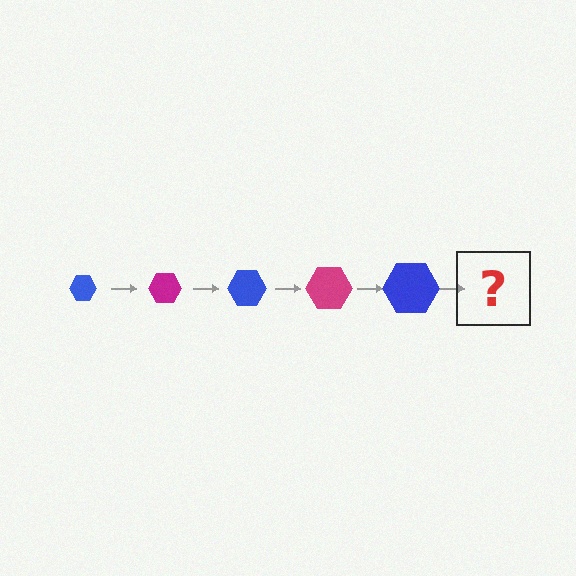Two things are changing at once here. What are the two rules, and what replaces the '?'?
The two rules are that the hexagon grows larger each step and the color cycles through blue and magenta. The '?' should be a magenta hexagon, larger than the previous one.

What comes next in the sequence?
The next element should be a magenta hexagon, larger than the previous one.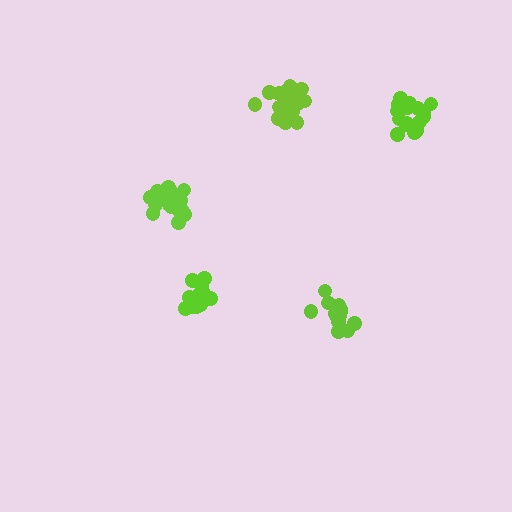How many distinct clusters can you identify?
There are 5 distinct clusters.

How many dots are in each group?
Group 1: 18 dots, Group 2: 15 dots, Group 3: 16 dots, Group 4: 21 dots, Group 5: 21 dots (91 total).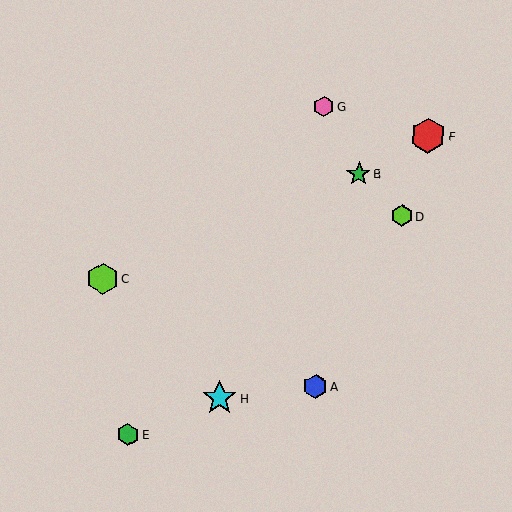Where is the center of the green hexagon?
The center of the green hexagon is at (128, 435).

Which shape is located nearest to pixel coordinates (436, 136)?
The red hexagon (labeled F) at (428, 136) is nearest to that location.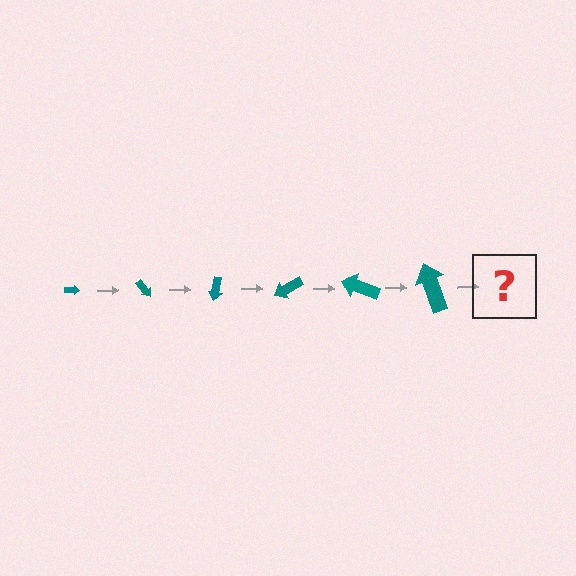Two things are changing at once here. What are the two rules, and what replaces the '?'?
The two rules are that the arrow grows larger each step and it rotates 50 degrees each step. The '?' should be an arrow, larger than the previous one and rotated 300 degrees from the start.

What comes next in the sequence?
The next element should be an arrow, larger than the previous one and rotated 300 degrees from the start.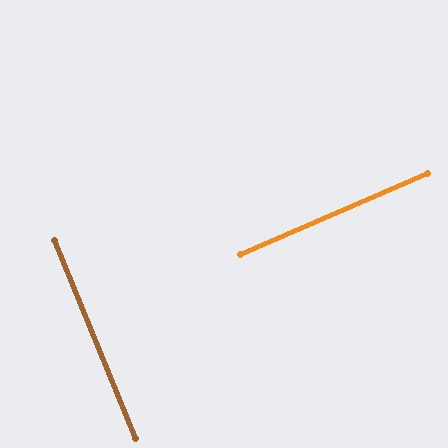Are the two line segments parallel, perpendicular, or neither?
Perpendicular — they meet at approximately 89°.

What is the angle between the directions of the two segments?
Approximately 89 degrees.